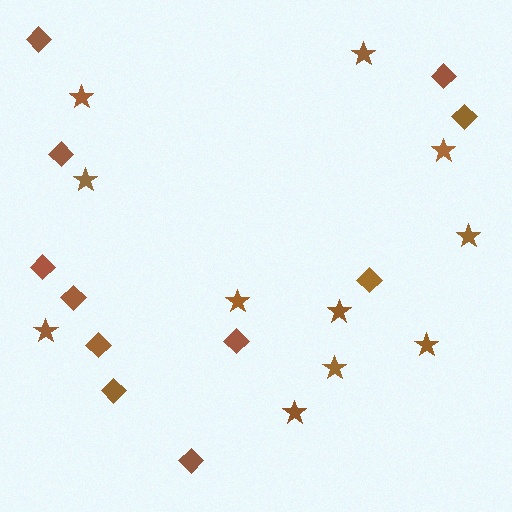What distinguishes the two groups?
There are 2 groups: one group of diamonds (11) and one group of stars (11).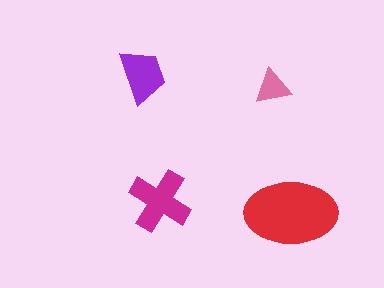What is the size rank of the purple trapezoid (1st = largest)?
3rd.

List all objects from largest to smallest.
The red ellipse, the magenta cross, the purple trapezoid, the pink triangle.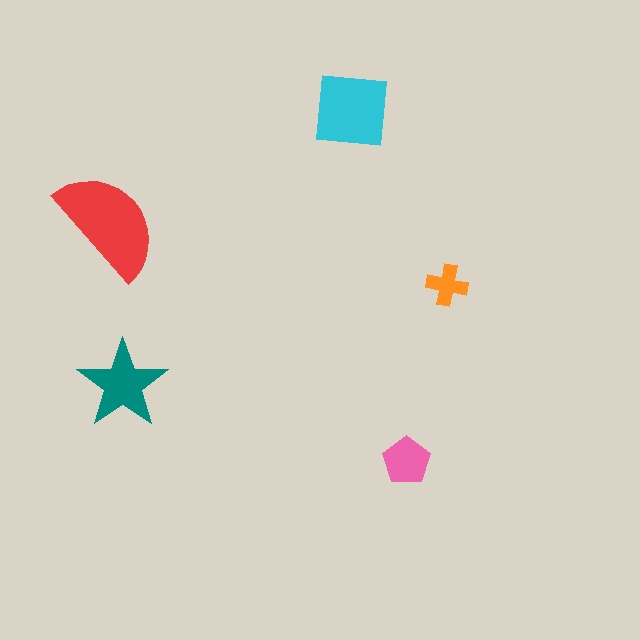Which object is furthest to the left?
The red semicircle is leftmost.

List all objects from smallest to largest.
The orange cross, the pink pentagon, the teal star, the cyan square, the red semicircle.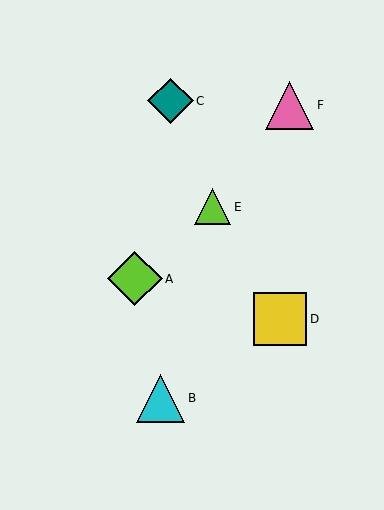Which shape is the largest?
The lime diamond (labeled A) is the largest.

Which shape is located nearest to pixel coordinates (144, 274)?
The lime diamond (labeled A) at (135, 279) is nearest to that location.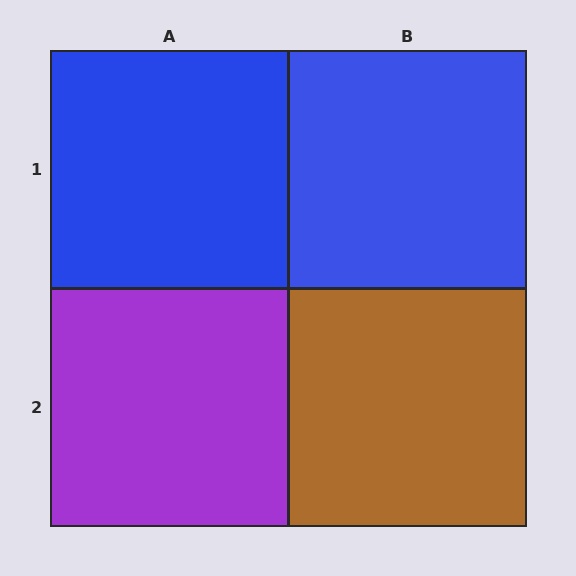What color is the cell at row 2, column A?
Purple.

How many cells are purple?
1 cell is purple.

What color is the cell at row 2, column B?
Brown.